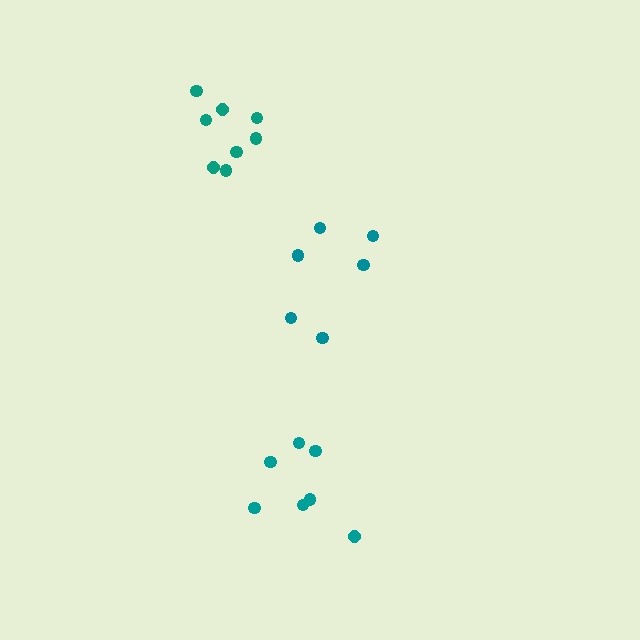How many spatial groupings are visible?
There are 3 spatial groupings.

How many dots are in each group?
Group 1: 6 dots, Group 2: 7 dots, Group 3: 8 dots (21 total).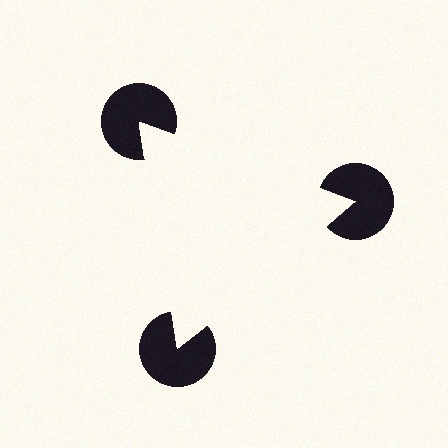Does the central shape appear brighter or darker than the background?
It typically appears slightly brighter than the background, even though no actual brightness change is drawn.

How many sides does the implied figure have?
3 sides.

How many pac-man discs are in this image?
There are 3 — one at each vertex of the illusory triangle.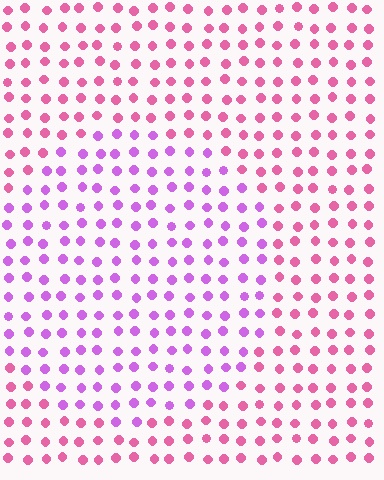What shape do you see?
I see a circle.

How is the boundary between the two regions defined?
The boundary is defined purely by a slight shift in hue (about 41 degrees). Spacing, size, and orientation are identical on both sides.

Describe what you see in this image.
The image is filled with small pink elements in a uniform arrangement. A circle-shaped region is visible where the elements are tinted to a slightly different hue, forming a subtle color boundary.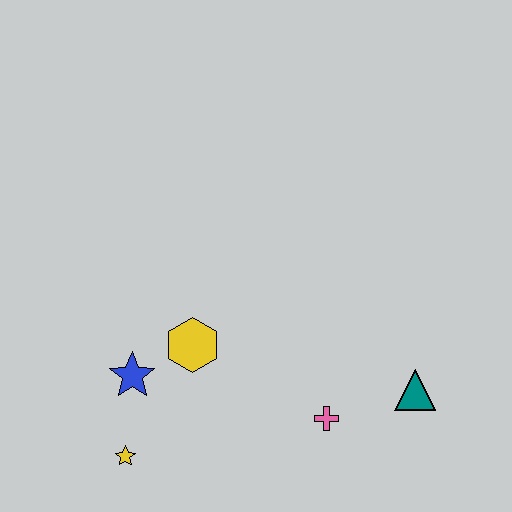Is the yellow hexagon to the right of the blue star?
Yes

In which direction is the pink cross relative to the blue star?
The pink cross is to the right of the blue star.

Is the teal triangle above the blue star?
No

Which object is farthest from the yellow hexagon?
The teal triangle is farthest from the yellow hexagon.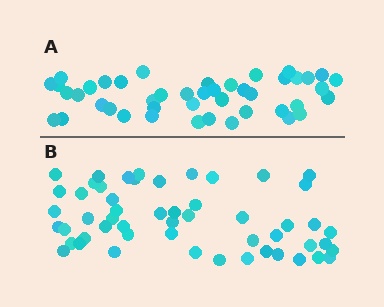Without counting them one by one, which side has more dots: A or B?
Region B (the bottom region) has more dots.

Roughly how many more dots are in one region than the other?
Region B has roughly 8 or so more dots than region A.